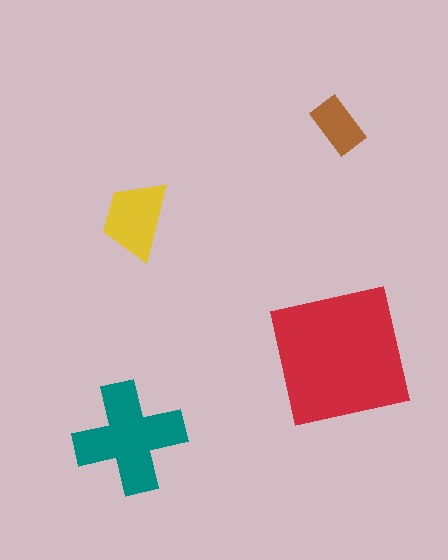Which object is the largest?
The red square.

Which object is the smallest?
The brown rectangle.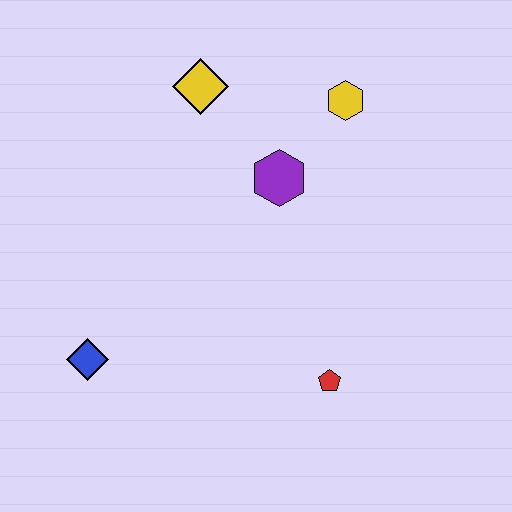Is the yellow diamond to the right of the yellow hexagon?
No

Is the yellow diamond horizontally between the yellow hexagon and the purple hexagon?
No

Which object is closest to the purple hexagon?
The yellow hexagon is closest to the purple hexagon.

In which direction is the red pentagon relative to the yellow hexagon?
The red pentagon is below the yellow hexagon.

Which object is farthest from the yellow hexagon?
The blue diamond is farthest from the yellow hexagon.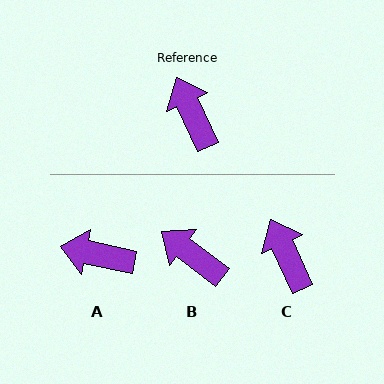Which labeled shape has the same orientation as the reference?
C.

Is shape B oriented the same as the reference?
No, it is off by about 29 degrees.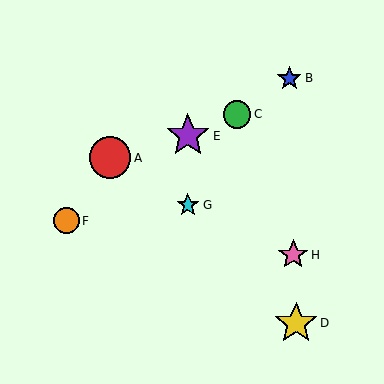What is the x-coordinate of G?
Object G is at x≈188.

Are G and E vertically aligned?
Yes, both are at x≈188.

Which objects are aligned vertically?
Objects E, G are aligned vertically.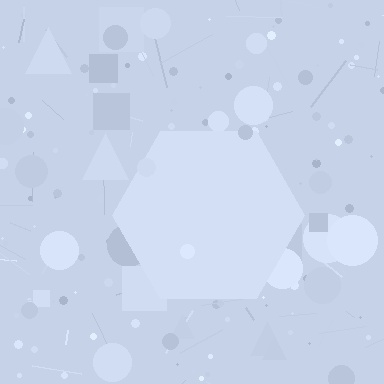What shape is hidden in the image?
A hexagon is hidden in the image.